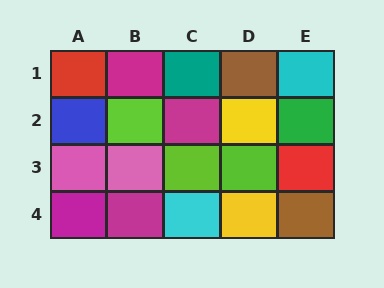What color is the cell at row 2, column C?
Magenta.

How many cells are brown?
2 cells are brown.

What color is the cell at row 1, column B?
Magenta.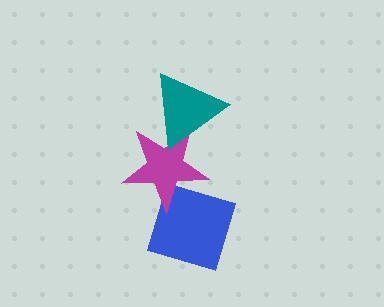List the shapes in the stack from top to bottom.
From top to bottom: the teal triangle, the magenta star, the blue diamond.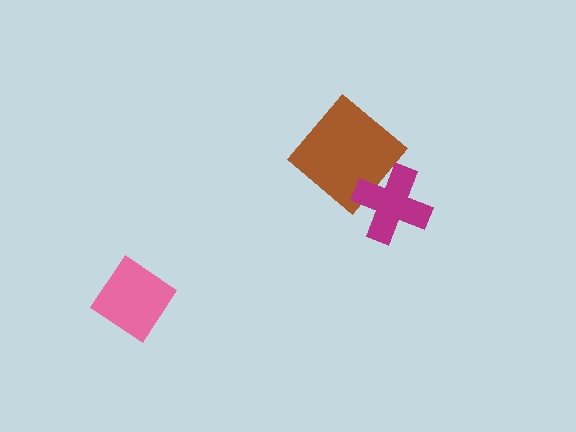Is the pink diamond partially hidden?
No, no other shape covers it.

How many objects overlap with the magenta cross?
1 object overlaps with the magenta cross.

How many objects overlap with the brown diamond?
1 object overlaps with the brown diamond.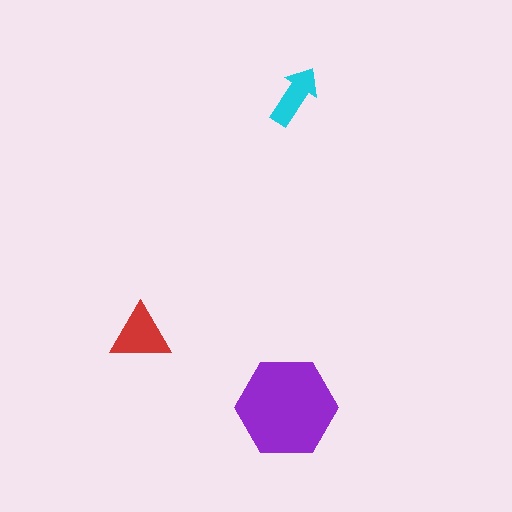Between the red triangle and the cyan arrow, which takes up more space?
The red triangle.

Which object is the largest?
The purple hexagon.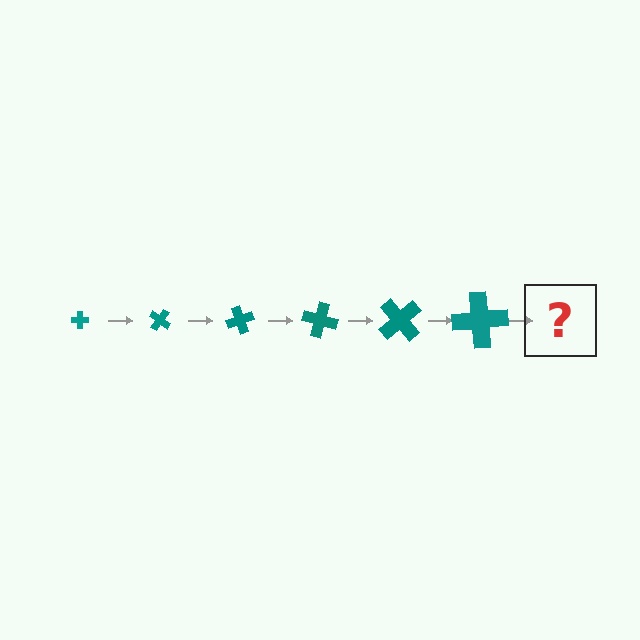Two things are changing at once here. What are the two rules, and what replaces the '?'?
The two rules are that the cross grows larger each step and it rotates 35 degrees each step. The '?' should be a cross, larger than the previous one and rotated 210 degrees from the start.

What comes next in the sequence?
The next element should be a cross, larger than the previous one and rotated 210 degrees from the start.